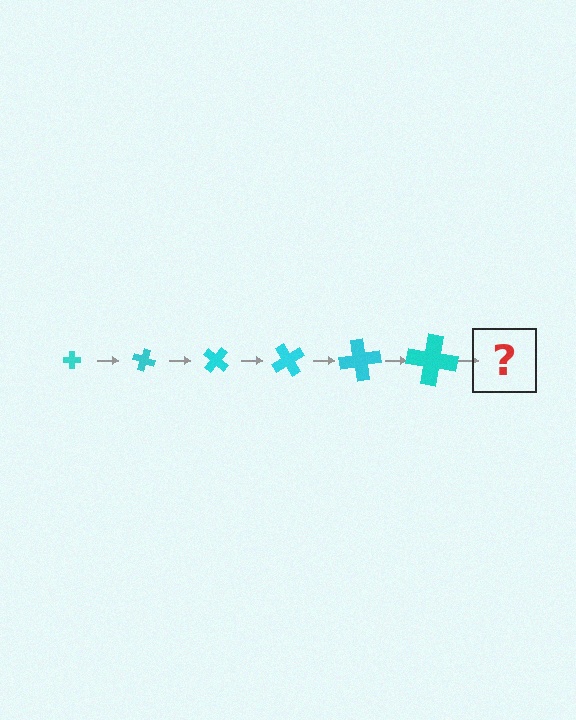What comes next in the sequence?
The next element should be a cross, larger than the previous one and rotated 120 degrees from the start.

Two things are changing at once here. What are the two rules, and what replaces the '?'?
The two rules are that the cross grows larger each step and it rotates 20 degrees each step. The '?' should be a cross, larger than the previous one and rotated 120 degrees from the start.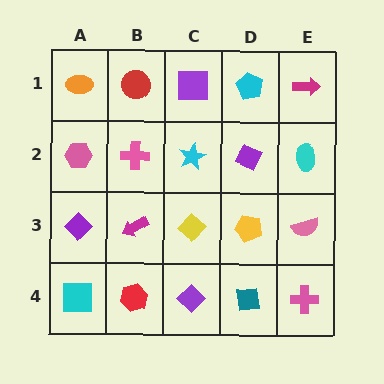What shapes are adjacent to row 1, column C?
A cyan star (row 2, column C), a red circle (row 1, column B), a cyan pentagon (row 1, column D).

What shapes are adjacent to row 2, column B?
A red circle (row 1, column B), a magenta arrow (row 3, column B), a pink hexagon (row 2, column A), a cyan star (row 2, column C).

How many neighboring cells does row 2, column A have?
3.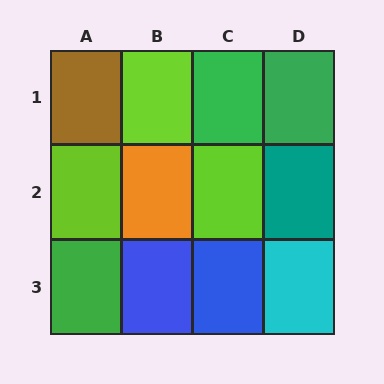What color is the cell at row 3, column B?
Blue.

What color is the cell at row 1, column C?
Green.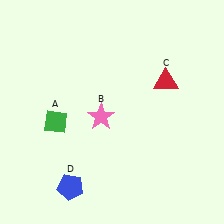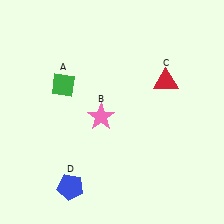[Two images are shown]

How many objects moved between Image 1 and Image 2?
1 object moved between the two images.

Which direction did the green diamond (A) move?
The green diamond (A) moved up.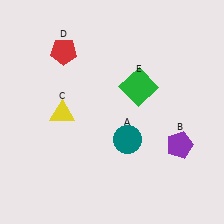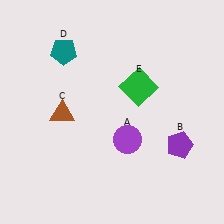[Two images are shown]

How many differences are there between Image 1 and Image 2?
There are 3 differences between the two images.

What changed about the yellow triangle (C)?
In Image 1, C is yellow. In Image 2, it changed to brown.